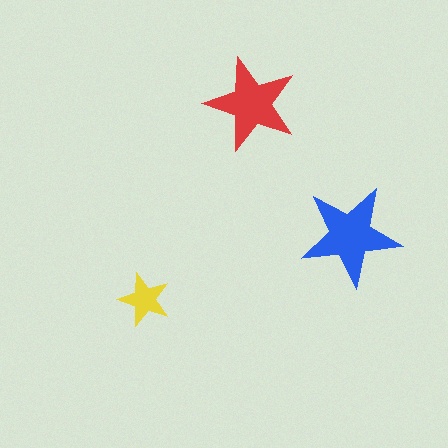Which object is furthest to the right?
The blue star is rightmost.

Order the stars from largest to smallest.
the blue one, the red one, the yellow one.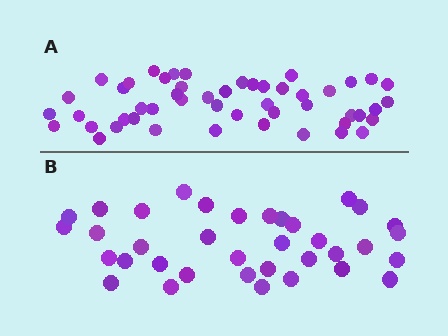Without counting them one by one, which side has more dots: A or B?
Region A (the top region) has more dots.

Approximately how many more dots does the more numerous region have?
Region A has approximately 15 more dots than region B.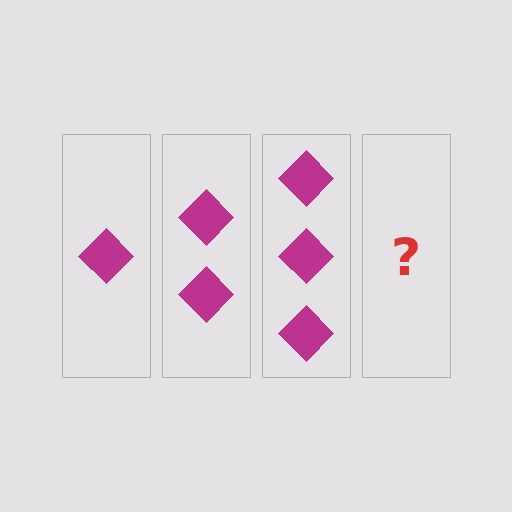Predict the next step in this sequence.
The next step is 4 diamonds.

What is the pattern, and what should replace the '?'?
The pattern is that each step adds one more diamond. The '?' should be 4 diamonds.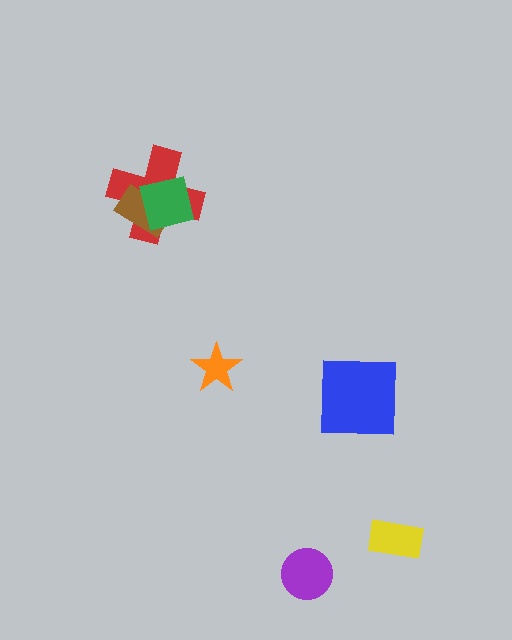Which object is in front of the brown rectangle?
The green square is in front of the brown rectangle.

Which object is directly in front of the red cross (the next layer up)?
The brown rectangle is directly in front of the red cross.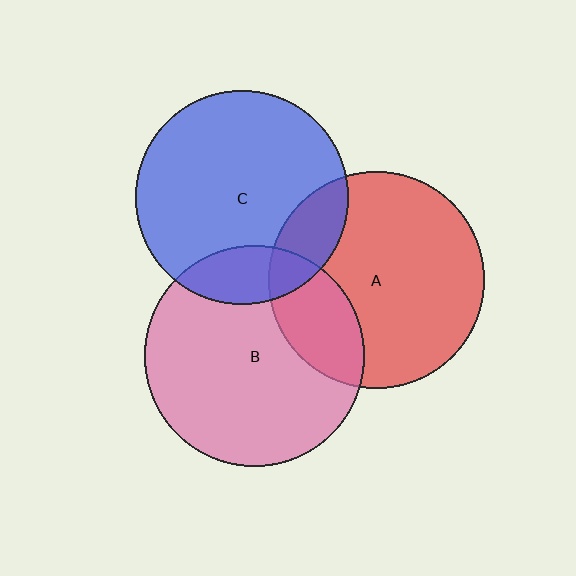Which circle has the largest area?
Circle B (pink).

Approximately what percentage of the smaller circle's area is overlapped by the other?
Approximately 25%.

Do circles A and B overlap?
Yes.